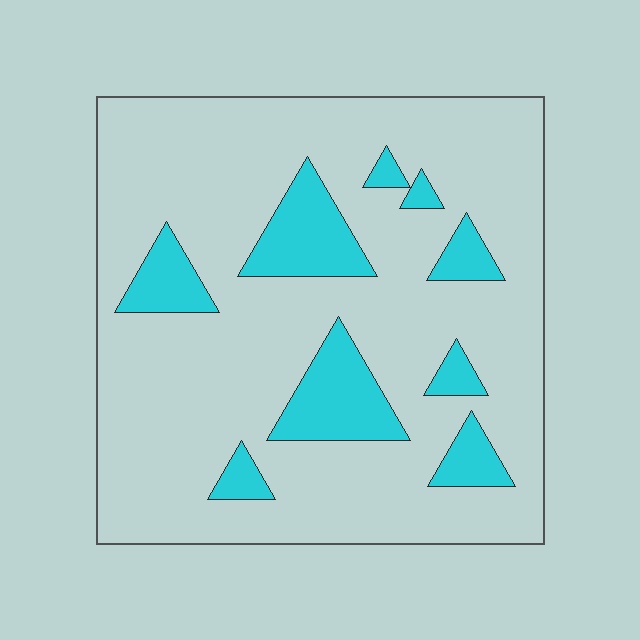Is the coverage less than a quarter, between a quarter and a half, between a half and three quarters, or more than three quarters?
Less than a quarter.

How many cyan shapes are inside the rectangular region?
9.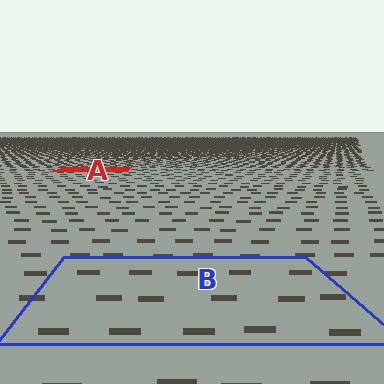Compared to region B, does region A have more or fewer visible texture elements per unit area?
Region A has more texture elements per unit area — they are packed more densely because it is farther away.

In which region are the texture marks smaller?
The texture marks are smaller in region A, because it is farther away.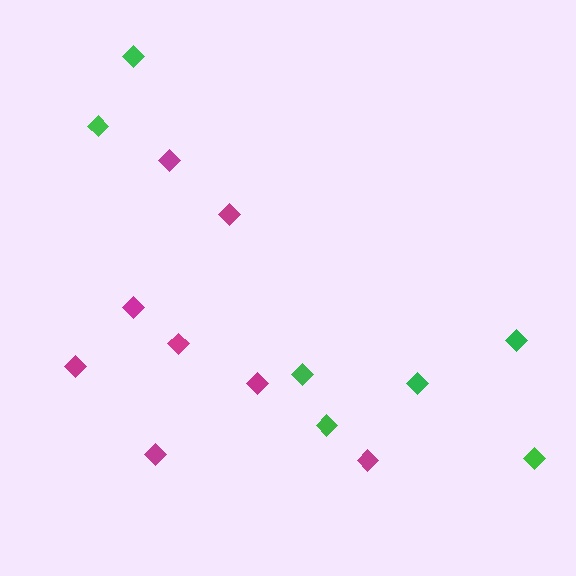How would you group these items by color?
There are 2 groups: one group of green diamonds (7) and one group of magenta diamonds (8).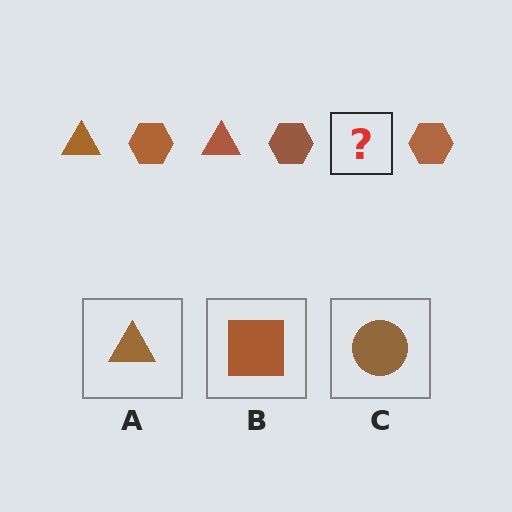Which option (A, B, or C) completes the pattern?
A.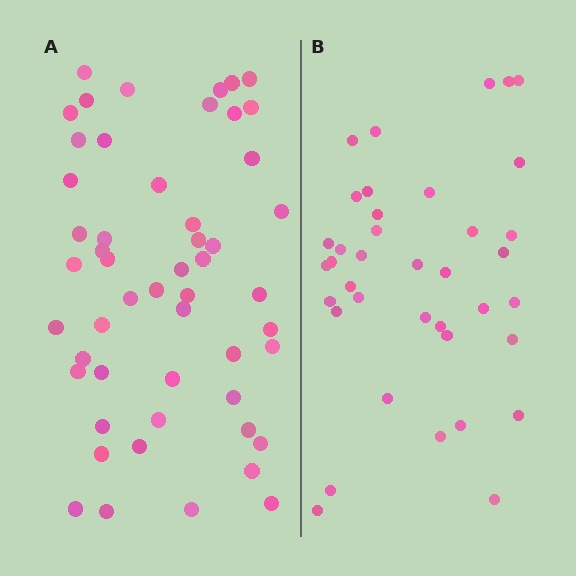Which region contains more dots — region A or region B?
Region A (the left region) has more dots.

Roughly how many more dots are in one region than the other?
Region A has approximately 15 more dots than region B.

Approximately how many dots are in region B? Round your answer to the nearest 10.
About 40 dots. (The exact count is 38, which rounds to 40.)